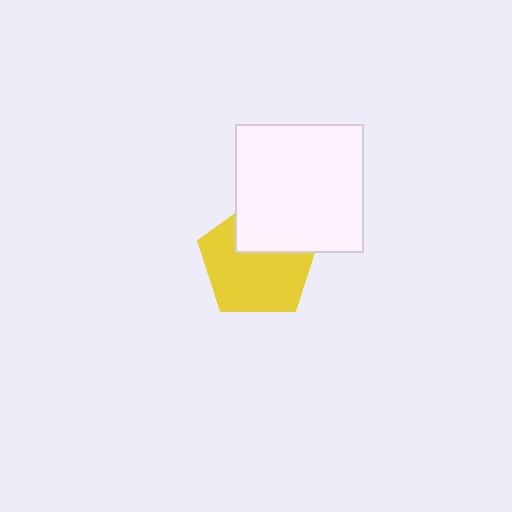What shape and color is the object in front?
The object in front is a white square.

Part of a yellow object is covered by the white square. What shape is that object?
It is a pentagon.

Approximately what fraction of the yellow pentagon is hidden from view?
Roughly 33% of the yellow pentagon is hidden behind the white square.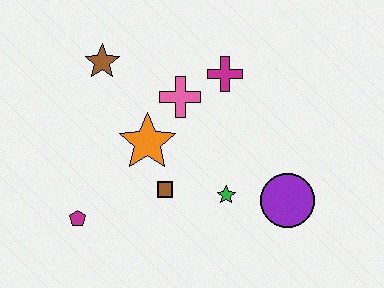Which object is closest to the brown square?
The orange star is closest to the brown square.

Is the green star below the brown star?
Yes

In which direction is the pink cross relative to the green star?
The pink cross is above the green star.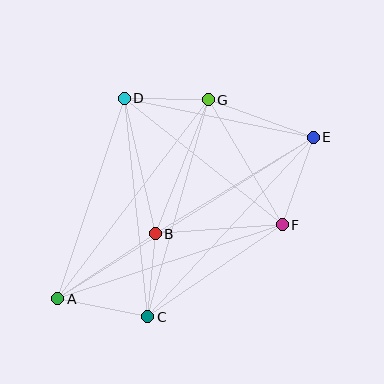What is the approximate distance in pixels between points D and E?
The distance between D and E is approximately 193 pixels.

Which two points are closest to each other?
Points B and C are closest to each other.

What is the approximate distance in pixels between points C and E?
The distance between C and E is approximately 244 pixels.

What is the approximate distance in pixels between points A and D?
The distance between A and D is approximately 212 pixels.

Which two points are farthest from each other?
Points A and E are farthest from each other.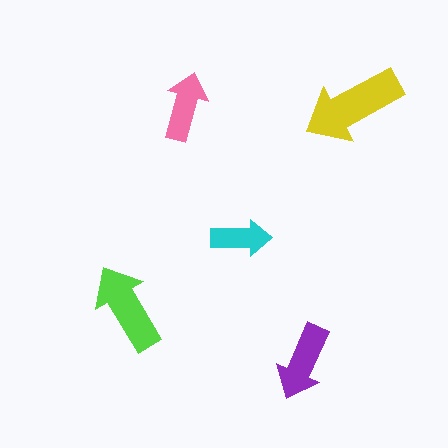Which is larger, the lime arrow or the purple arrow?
The lime one.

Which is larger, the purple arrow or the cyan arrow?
The purple one.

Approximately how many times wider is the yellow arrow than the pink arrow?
About 1.5 times wider.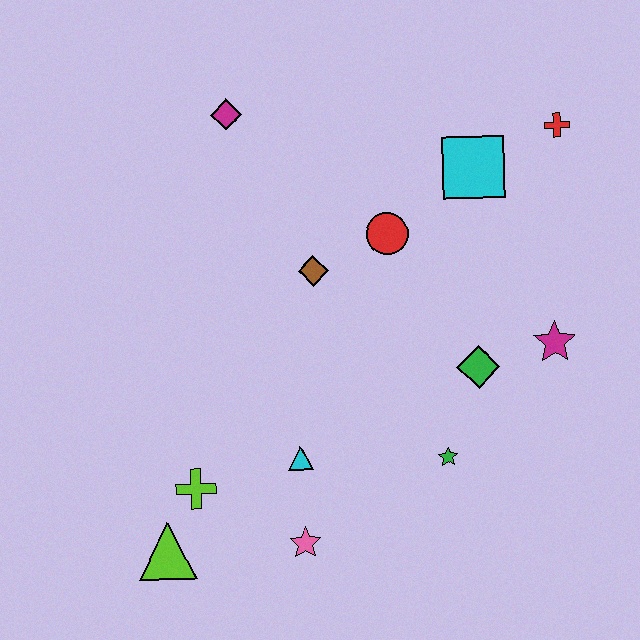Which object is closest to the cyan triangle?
The pink star is closest to the cyan triangle.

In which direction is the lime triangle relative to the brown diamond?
The lime triangle is below the brown diamond.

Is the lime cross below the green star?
Yes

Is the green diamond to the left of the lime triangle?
No